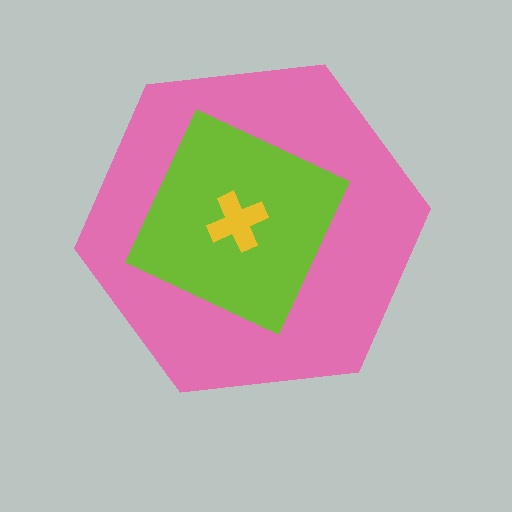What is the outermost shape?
The pink hexagon.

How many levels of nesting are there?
3.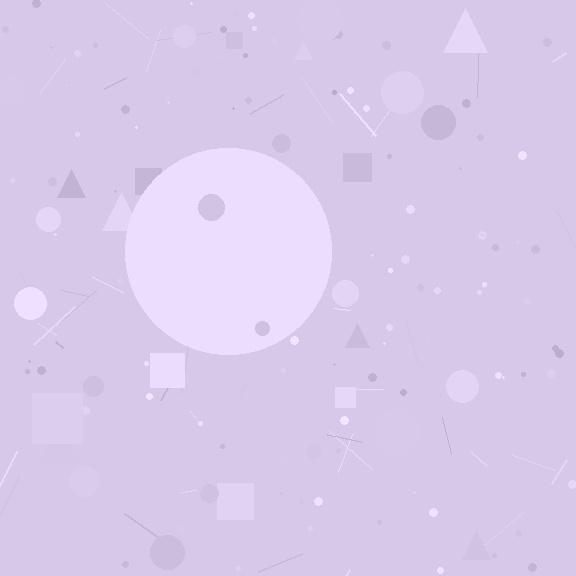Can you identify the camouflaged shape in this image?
The camouflaged shape is a circle.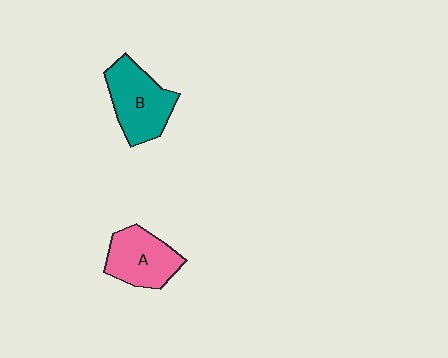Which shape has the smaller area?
Shape A (pink).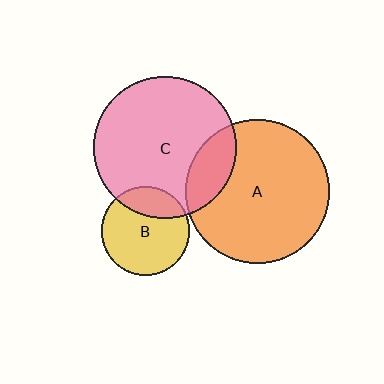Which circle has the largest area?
Circle A (orange).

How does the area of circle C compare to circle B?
Approximately 2.6 times.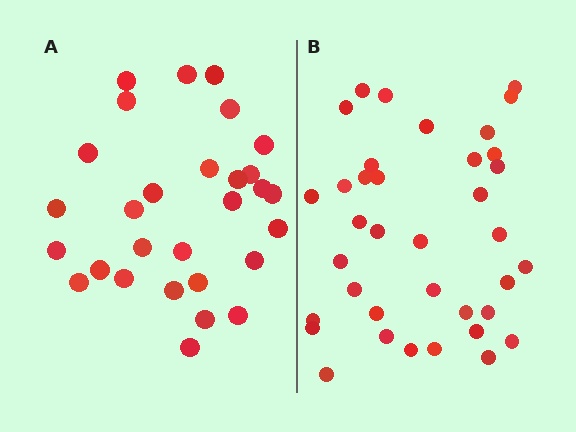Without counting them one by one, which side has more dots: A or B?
Region B (the right region) has more dots.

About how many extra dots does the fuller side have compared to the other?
Region B has roughly 8 or so more dots than region A.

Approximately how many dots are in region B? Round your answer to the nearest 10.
About 40 dots. (The exact count is 37, which rounds to 40.)